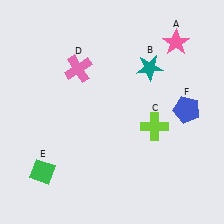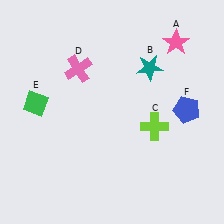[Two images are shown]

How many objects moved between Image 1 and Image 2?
1 object moved between the two images.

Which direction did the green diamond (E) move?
The green diamond (E) moved up.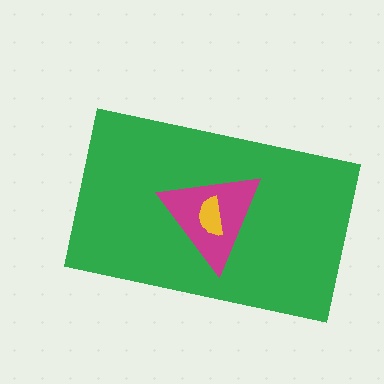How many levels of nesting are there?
3.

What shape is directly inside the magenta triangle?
The yellow semicircle.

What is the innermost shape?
The yellow semicircle.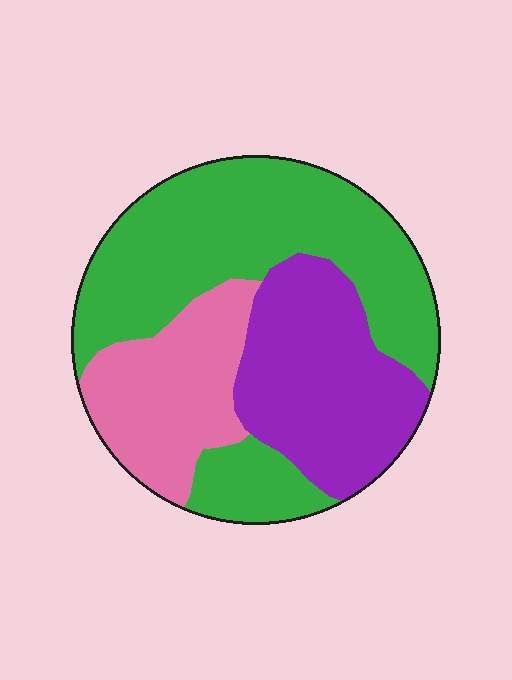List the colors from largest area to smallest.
From largest to smallest: green, purple, pink.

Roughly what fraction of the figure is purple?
Purple takes up about one quarter (1/4) of the figure.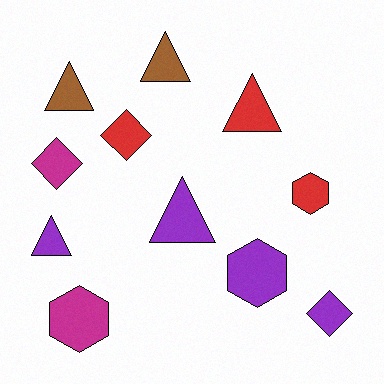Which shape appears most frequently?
Triangle, with 5 objects.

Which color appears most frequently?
Purple, with 4 objects.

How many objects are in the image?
There are 11 objects.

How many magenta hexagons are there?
There is 1 magenta hexagon.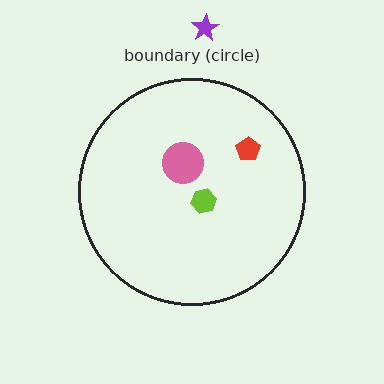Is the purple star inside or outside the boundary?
Outside.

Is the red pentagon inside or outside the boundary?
Inside.